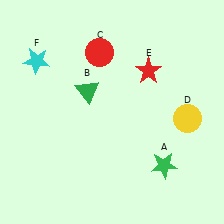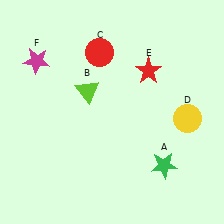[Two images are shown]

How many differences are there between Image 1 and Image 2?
There are 2 differences between the two images.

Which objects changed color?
B changed from green to lime. F changed from cyan to magenta.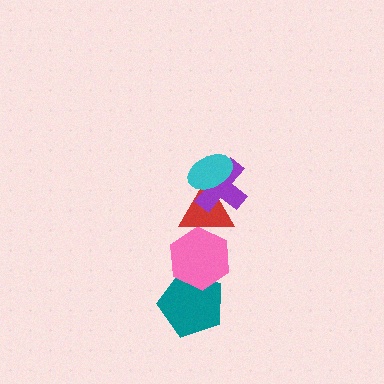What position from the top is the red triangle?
The red triangle is 3rd from the top.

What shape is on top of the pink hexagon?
The red triangle is on top of the pink hexagon.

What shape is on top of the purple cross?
The cyan ellipse is on top of the purple cross.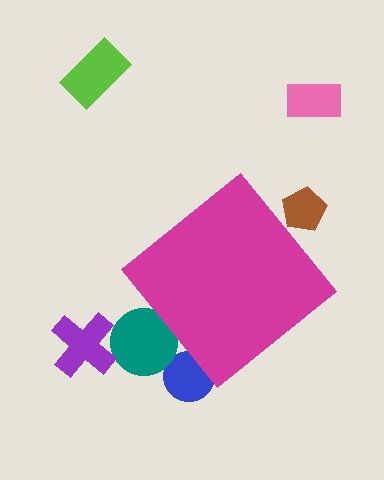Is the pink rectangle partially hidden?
No, the pink rectangle is fully visible.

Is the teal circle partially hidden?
Yes, the teal circle is partially hidden behind the magenta diamond.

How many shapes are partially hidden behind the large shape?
3 shapes are partially hidden.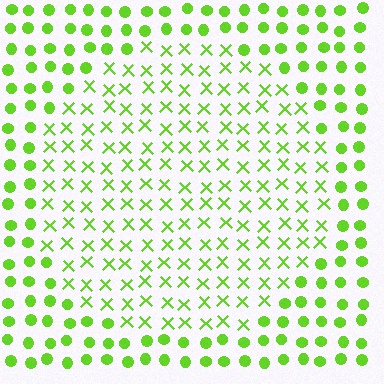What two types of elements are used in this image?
The image uses X marks inside the circle region and circles outside it.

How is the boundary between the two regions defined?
The boundary is defined by a change in element shape: X marks inside vs. circles outside. All elements share the same color and spacing.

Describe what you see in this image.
The image is filled with small lime elements arranged in a uniform grid. A circle-shaped region contains X marks, while the surrounding area contains circles. The boundary is defined purely by the change in element shape.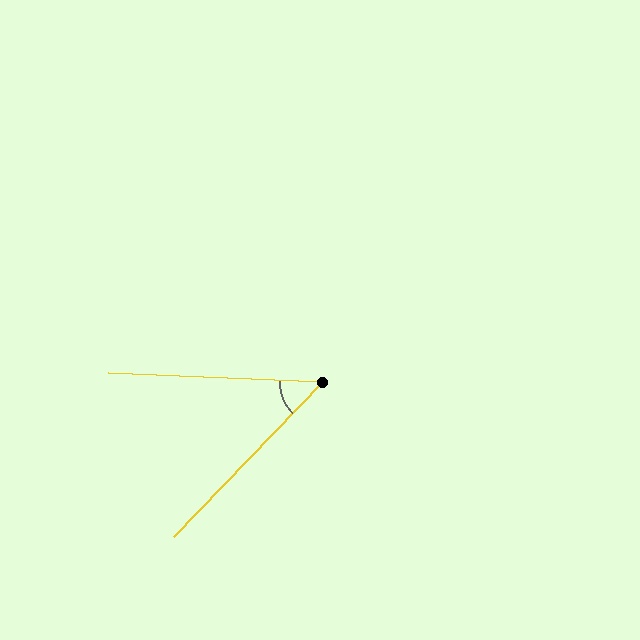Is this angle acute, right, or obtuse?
It is acute.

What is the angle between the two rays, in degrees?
Approximately 49 degrees.